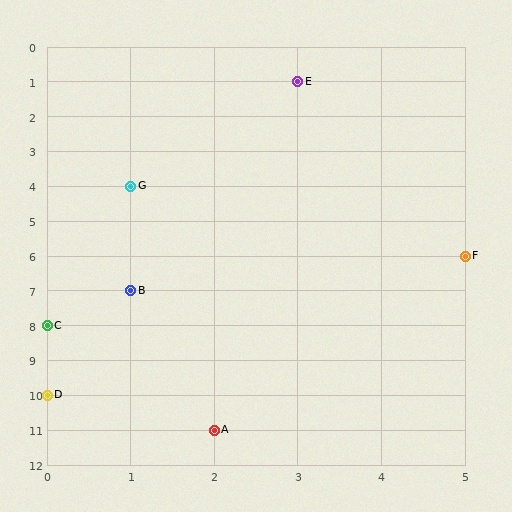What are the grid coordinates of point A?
Point A is at grid coordinates (2, 11).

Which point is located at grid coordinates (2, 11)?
Point A is at (2, 11).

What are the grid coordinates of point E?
Point E is at grid coordinates (3, 1).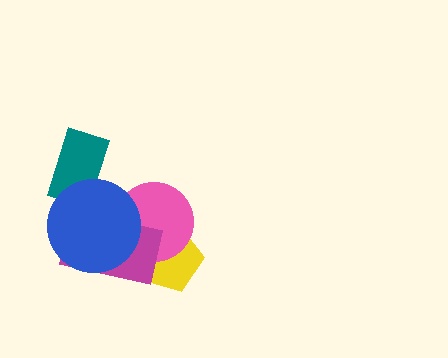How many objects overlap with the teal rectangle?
1 object overlaps with the teal rectangle.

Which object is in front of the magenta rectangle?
The blue circle is in front of the magenta rectangle.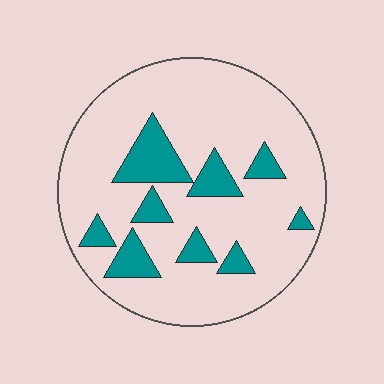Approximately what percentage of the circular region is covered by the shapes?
Approximately 20%.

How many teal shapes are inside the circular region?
9.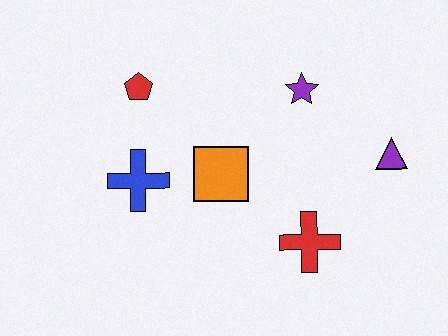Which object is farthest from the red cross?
The red pentagon is farthest from the red cross.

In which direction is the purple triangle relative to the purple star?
The purple triangle is to the right of the purple star.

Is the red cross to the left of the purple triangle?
Yes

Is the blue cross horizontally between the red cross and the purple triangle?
No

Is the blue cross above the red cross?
Yes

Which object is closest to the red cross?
The orange square is closest to the red cross.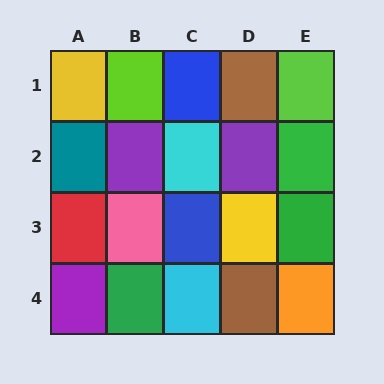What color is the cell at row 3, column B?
Pink.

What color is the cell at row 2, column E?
Green.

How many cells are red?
1 cell is red.